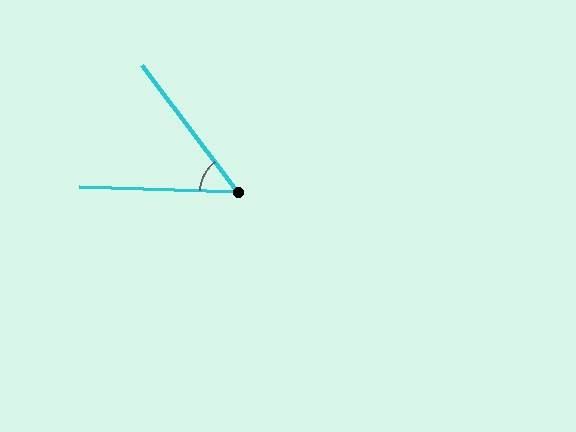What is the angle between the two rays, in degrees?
Approximately 51 degrees.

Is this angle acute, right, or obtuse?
It is acute.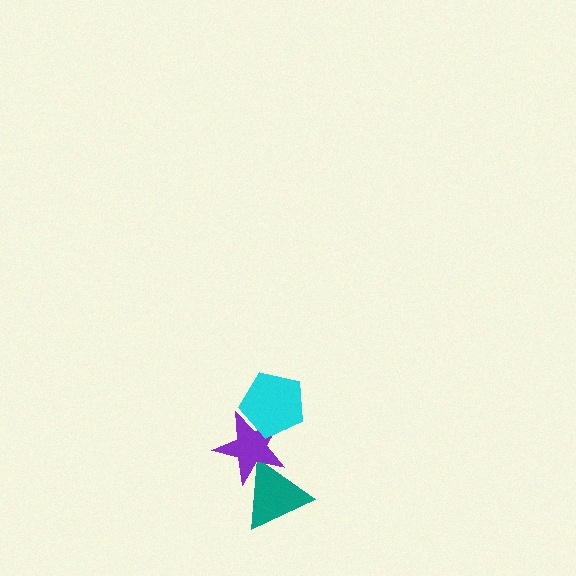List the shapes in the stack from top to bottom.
From top to bottom: the cyan pentagon, the purple star, the teal triangle.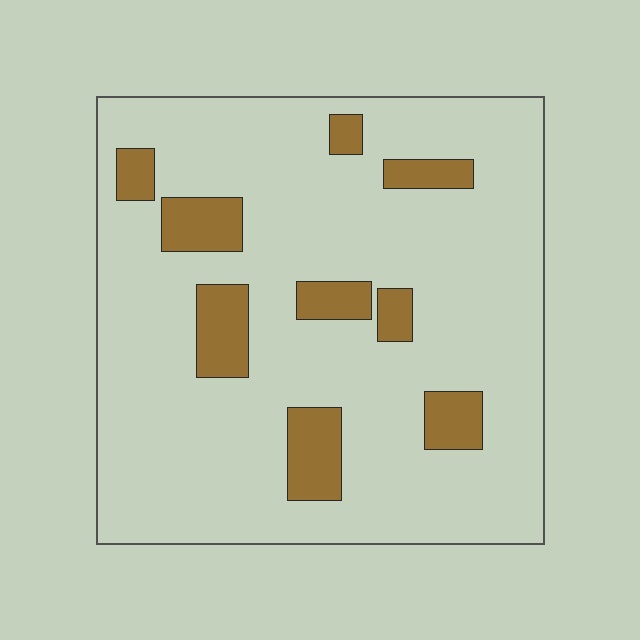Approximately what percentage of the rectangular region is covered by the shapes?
Approximately 15%.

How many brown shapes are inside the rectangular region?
9.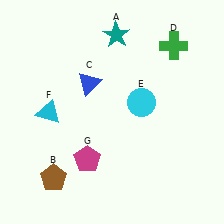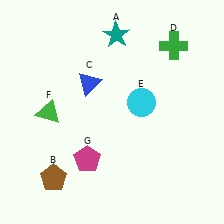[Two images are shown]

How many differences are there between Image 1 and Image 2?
There is 1 difference between the two images.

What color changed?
The triangle (F) changed from cyan in Image 1 to green in Image 2.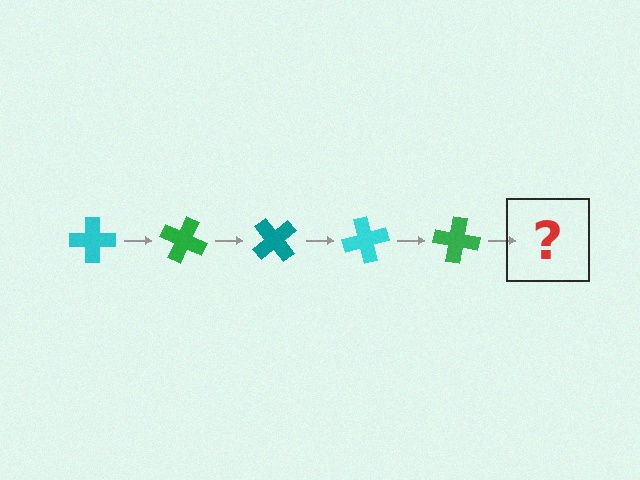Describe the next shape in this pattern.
It should be a teal cross, rotated 125 degrees from the start.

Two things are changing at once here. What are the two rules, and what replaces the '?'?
The two rules are that it rotates 25 degrees each step and the color cycles through cyan, green, and teal. The '?' should be a teal cross, rotated 125 degrees from the start.